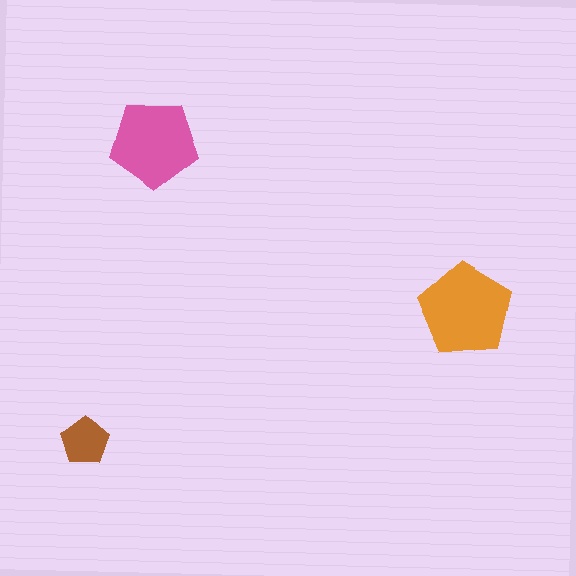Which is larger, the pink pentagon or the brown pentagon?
The pink one.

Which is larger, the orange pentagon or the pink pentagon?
The orange one.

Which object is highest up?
The pink pentagon is topmost.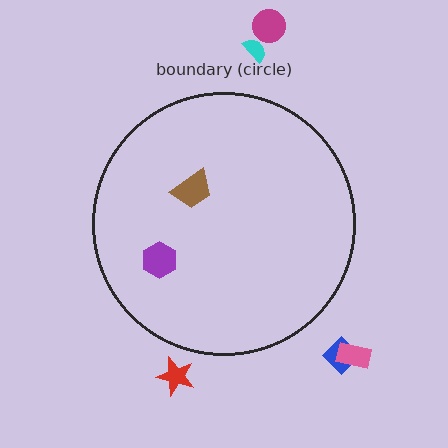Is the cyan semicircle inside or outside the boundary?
Outside.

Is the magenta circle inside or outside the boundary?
Outside.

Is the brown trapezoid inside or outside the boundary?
Inside.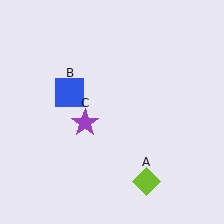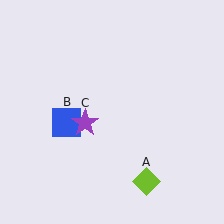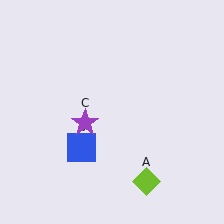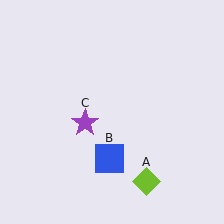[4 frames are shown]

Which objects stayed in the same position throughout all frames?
Lime diamond (object A) and purple star (object C) remained stationary.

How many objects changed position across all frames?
1 object changed position: blue square (object B).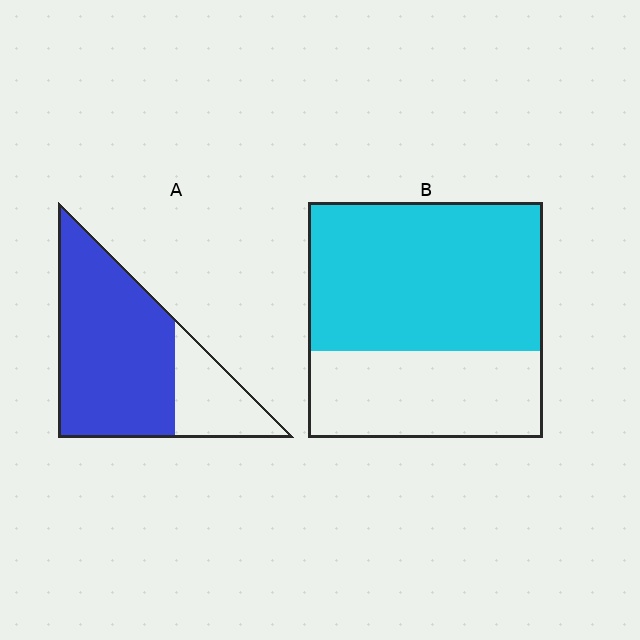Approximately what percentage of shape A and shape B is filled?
A is approximately 75% and B is approximately 65%.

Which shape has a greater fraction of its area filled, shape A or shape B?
Shape A.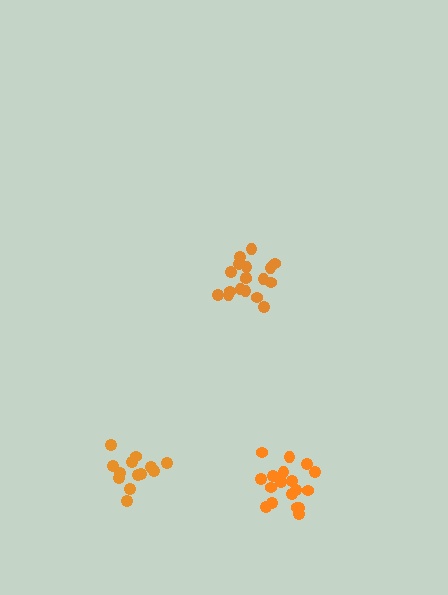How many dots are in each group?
Group 1: 13 dots, Group 2: 18 dots, Group 3: 18 dots (49 total).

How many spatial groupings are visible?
There are 3 spatial groupings.